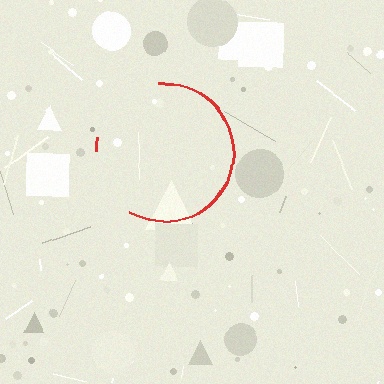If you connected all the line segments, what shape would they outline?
They would outline a circle.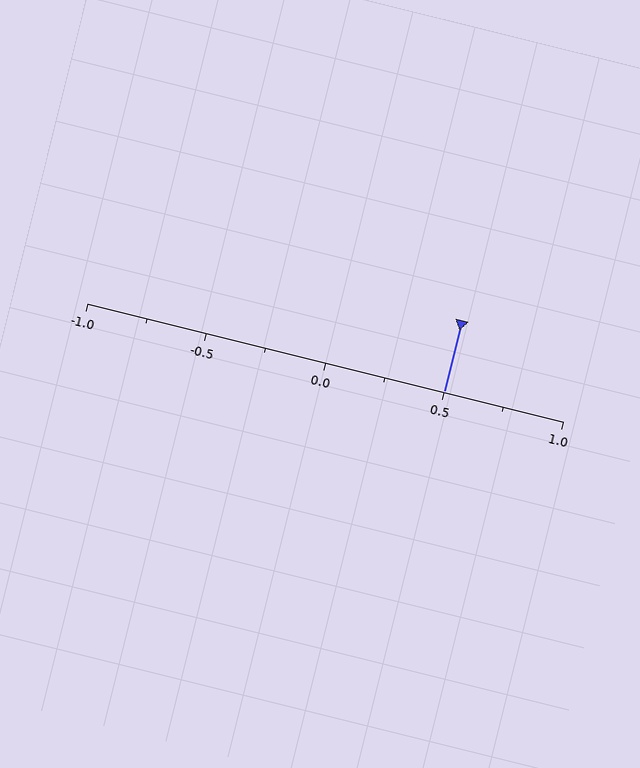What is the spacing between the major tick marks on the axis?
The major ticks are spaced 0.5 apart.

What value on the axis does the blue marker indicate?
The marker indicates approximately 0.5.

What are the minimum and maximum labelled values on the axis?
The axis runs from -1.0 to 1.0.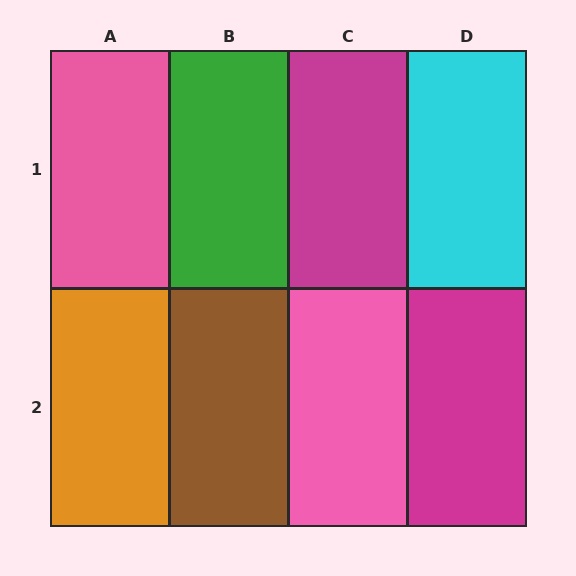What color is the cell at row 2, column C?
Pink.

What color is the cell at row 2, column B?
Brown.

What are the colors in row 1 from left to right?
Pink, green, magenta, cyan.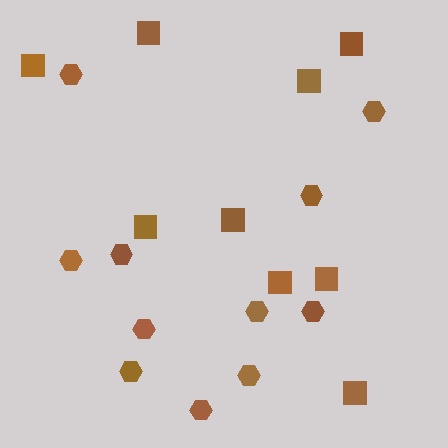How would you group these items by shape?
There are 2 groups: one group of squares (9) and one group of hexagons (11).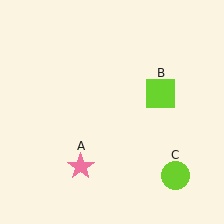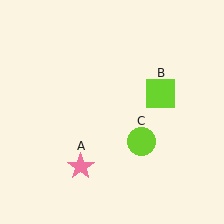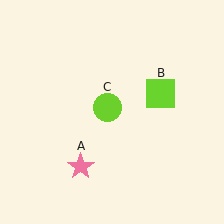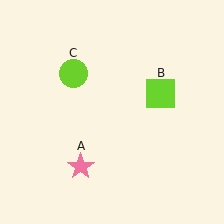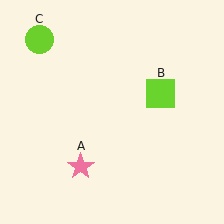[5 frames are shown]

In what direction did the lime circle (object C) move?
The lime circle (object C) moved up and to the left.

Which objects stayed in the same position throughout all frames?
Pink star (object A) and lime square (object B) remained stationary.